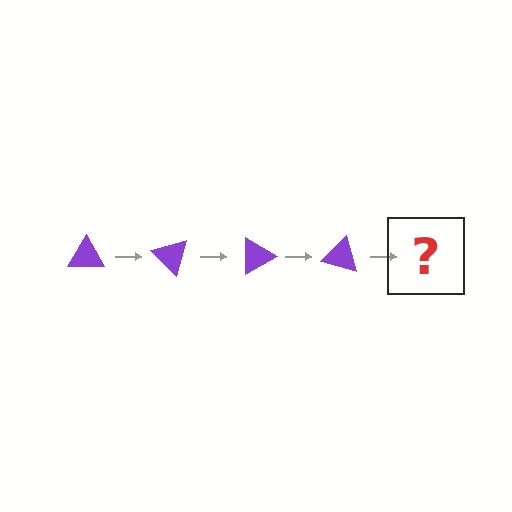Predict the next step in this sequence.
The next step is a purple triangle rotated 180 degrees.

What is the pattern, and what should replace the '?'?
The pattern is that the triangle rotates 45 degrees each step. The '?' should be a purple triangle rotated 180 degrees.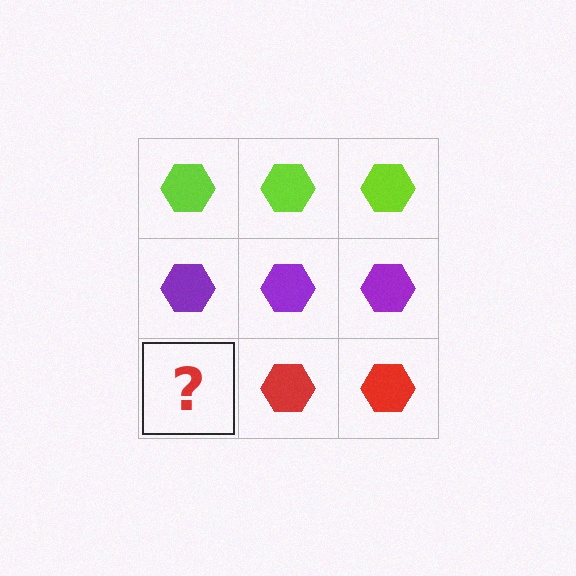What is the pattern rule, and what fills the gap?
The rule is that each row has a consistent color. The gap should be filled with a red hexagon.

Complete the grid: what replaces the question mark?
The question mark should be replaced with a red hexagon.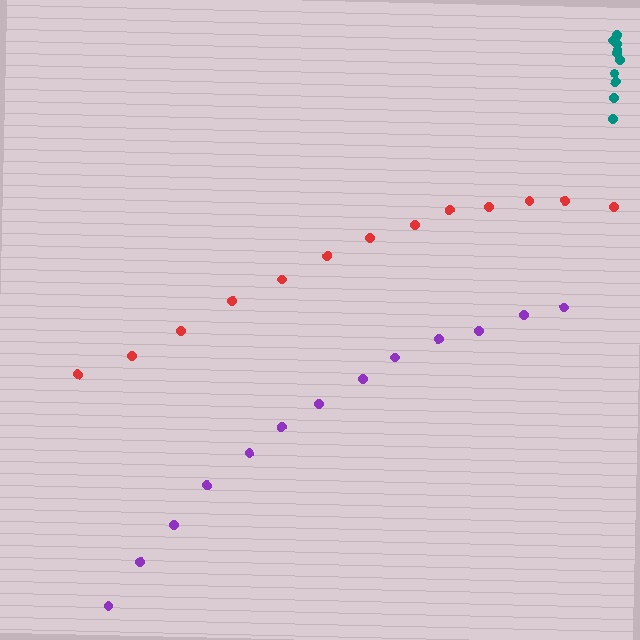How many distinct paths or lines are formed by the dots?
There are 3 distinct paths.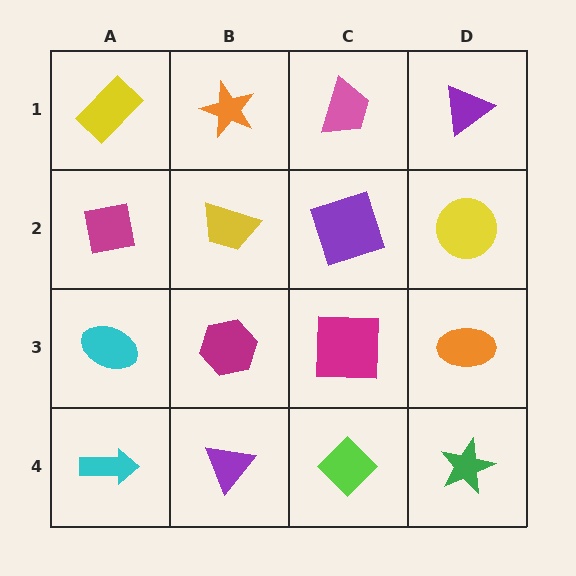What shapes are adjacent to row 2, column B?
An orange star (row 1, column B), a magenta hexagon (row 3, column B), a magenta square (row 2, column A), a purple square (row 2, column C).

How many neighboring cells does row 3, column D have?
3.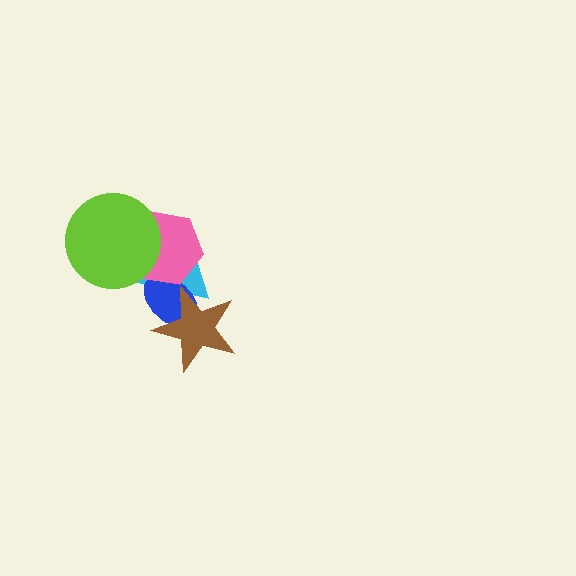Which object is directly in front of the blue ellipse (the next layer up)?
The pink hexagon is directly in front of the blue ellipse.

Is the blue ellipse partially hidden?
Yes, it is partially covered by another shape.